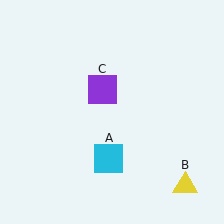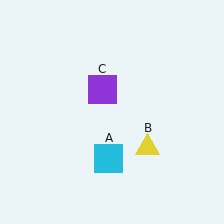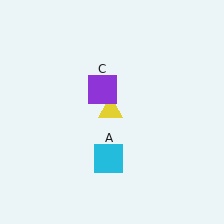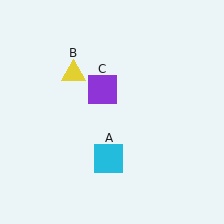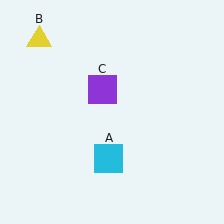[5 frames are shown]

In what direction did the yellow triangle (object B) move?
The yellow triangle (object B) moved up and to the left.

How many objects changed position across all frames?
1 object changed position: yellow triangle (object B).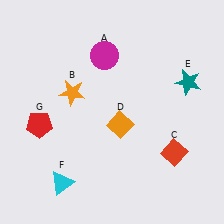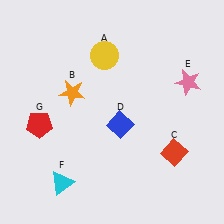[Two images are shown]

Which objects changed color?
A changed from magenta to yellow. D changed from orange to blue. E changed from teal to pink.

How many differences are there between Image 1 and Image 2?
There are 3 differences between the two images.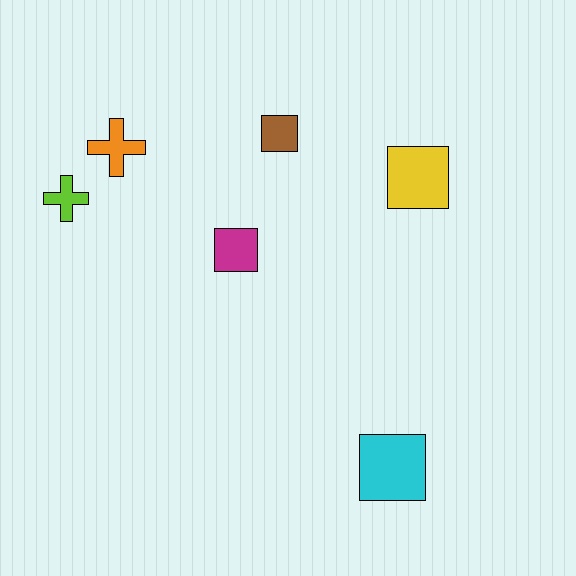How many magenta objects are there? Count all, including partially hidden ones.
There is 1 magenta object.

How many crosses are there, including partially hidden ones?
There are 2 crosses.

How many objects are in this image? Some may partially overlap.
There are 6 objects.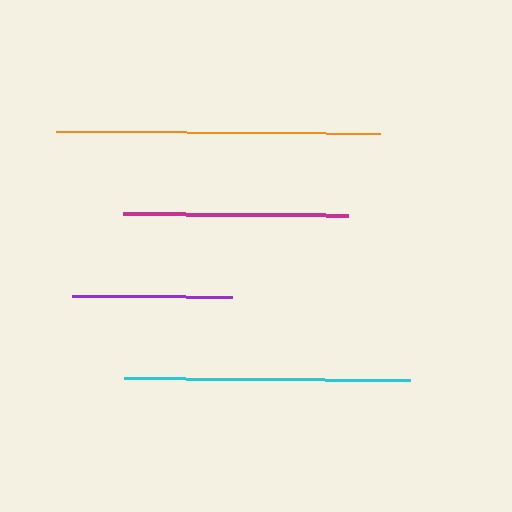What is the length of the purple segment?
The purple segment is approximately 161 pixels long.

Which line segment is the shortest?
The purple line is the shortest at approximately 161 pixels.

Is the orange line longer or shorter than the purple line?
The orange line is longer than the purple line.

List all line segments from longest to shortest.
From longest to shortest: orange, cyan, magenta, purple.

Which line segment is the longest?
The orange line is the longest at approximately 324 pixels.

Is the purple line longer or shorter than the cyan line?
The cyan line is longer than the purple line.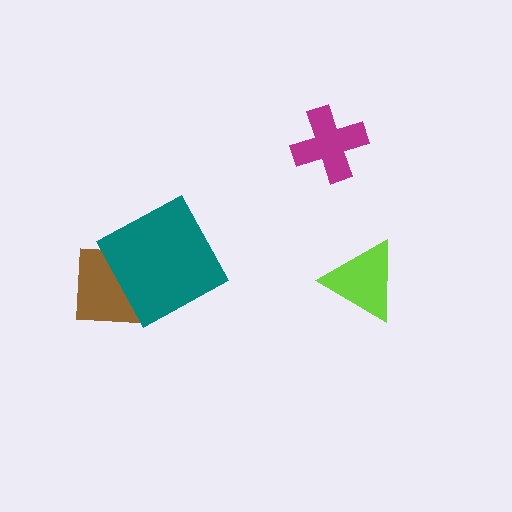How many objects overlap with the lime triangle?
0 objects overlap with the lime triangle.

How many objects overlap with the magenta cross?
0 objects overlap with the magenta cross.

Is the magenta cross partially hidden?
No, no other shape covers it.